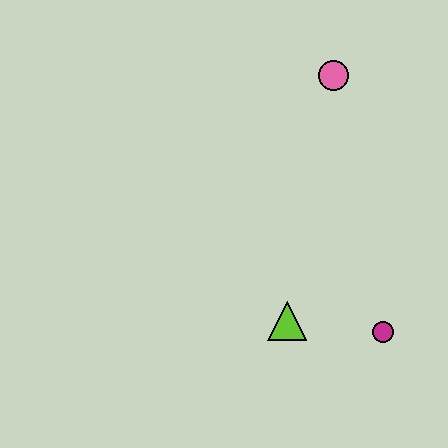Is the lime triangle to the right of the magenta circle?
No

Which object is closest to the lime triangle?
The magenta circle is closest to the lime triangle.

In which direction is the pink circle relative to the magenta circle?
The pink circle is above the magenta circle.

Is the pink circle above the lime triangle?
Yes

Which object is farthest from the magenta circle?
The pink circle is farthest from the magenta circle.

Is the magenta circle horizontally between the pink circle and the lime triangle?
No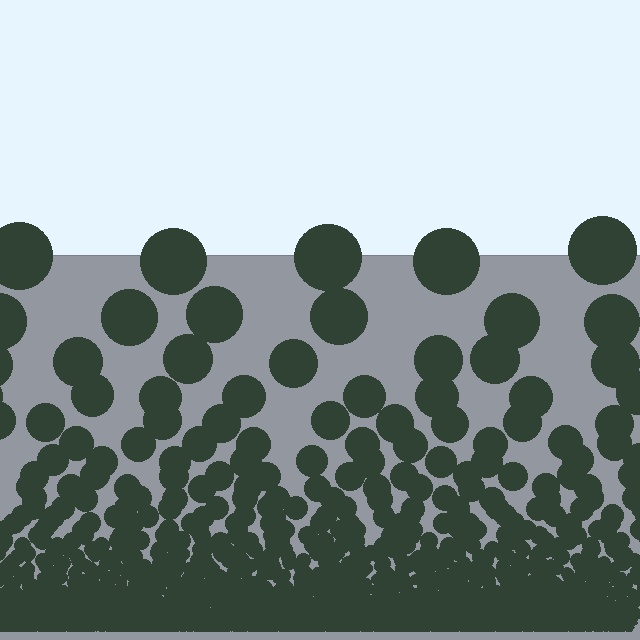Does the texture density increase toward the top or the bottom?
Density increases toward the bottom.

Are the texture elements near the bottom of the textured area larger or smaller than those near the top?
Smaller. The gradient is inverted — elements near the bottom are smaller and denser.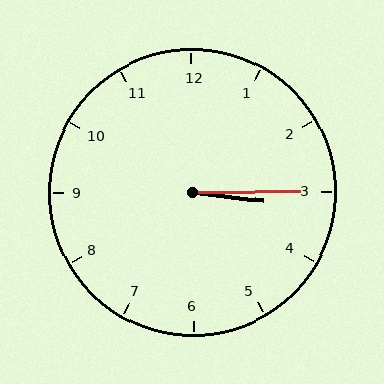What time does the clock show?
3:15.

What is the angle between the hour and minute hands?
Approximately 8 degrees.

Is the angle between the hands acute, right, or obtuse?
It is acute.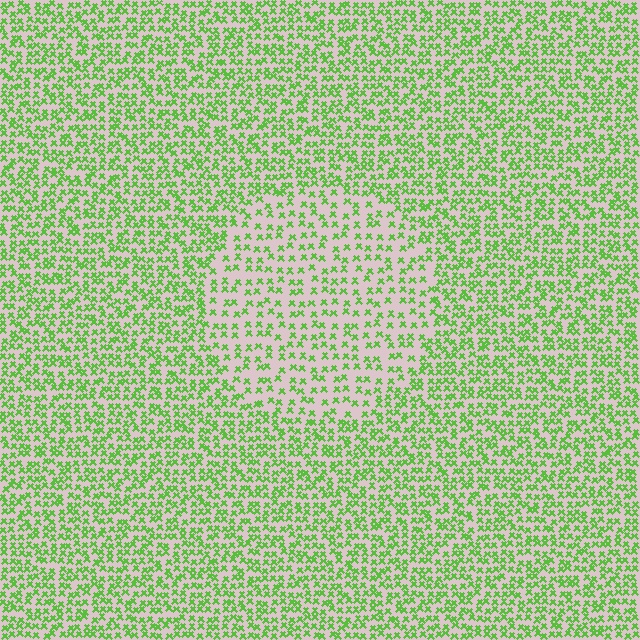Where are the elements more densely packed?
The elements are more densely packed outside the circle boundary.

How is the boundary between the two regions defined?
The boundary is defined by a change in element density (approximately 1.8x ratio). All elements are the same color, size, and shape.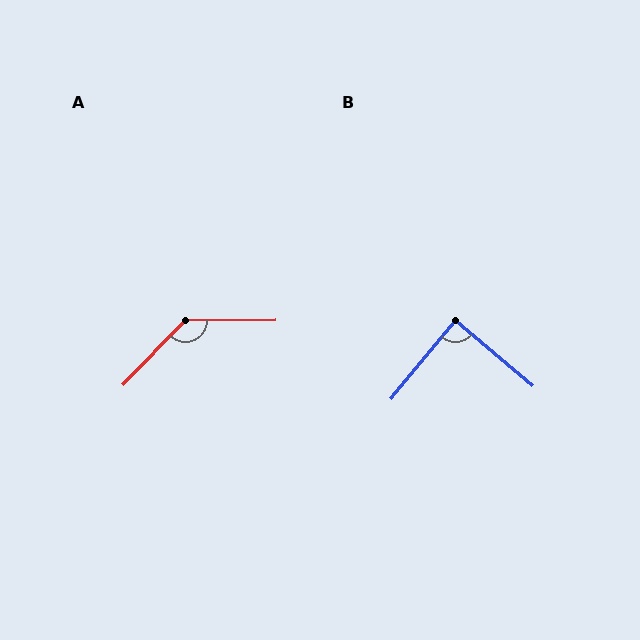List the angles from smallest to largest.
B (89°), A (134°).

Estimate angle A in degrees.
Approximately 134 degrees.